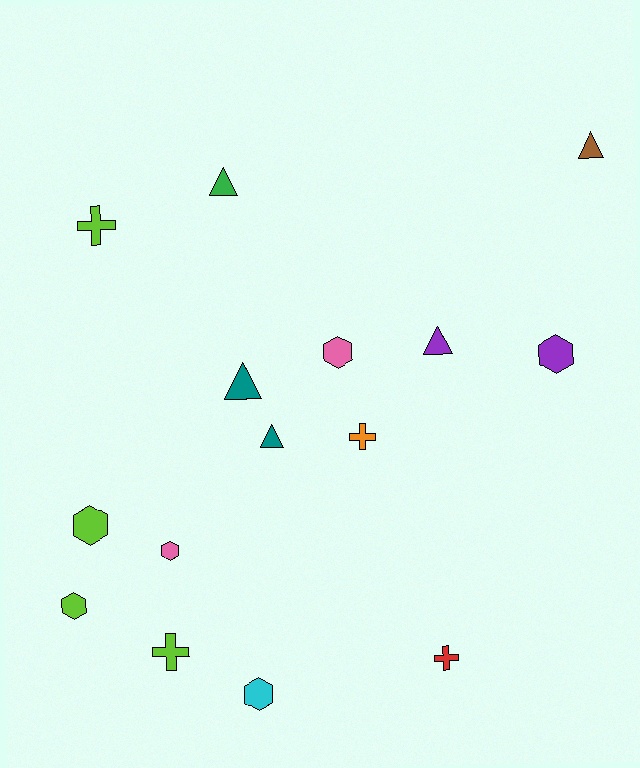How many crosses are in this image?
There are 4 crosses.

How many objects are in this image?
There are 15 objects.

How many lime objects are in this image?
There are 4 lime objects.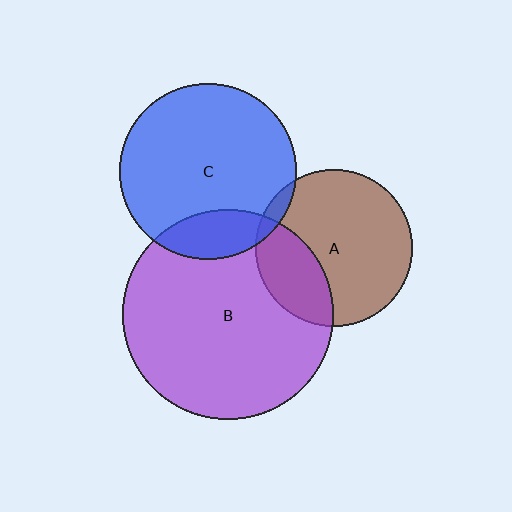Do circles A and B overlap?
Yes.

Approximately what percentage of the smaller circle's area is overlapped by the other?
Approximately 30%.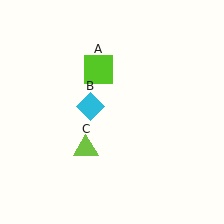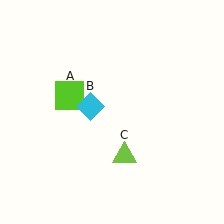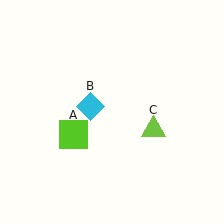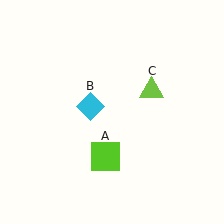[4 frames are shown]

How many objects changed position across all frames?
2 objects changed position: lime square (object A), lime triangle (object C).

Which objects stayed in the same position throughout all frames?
Cyan diamond (object B) remained stationary.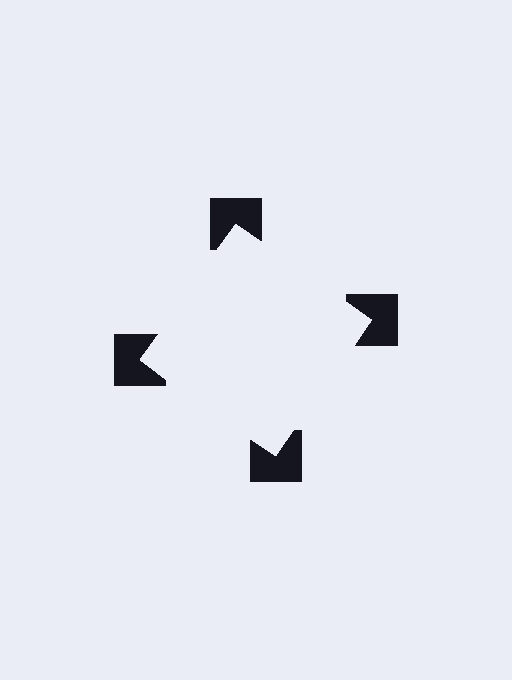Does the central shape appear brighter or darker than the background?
It typically appears slightly brighter than the background, even though no actual brightness change is drawn.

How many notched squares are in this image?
There are 4 — one at each vertex of the illusory square.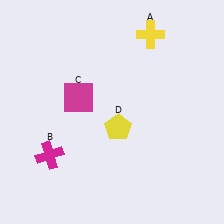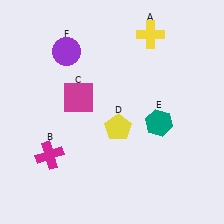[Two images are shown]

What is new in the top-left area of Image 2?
A purple circle (F) was added in the top-left area of Image 2.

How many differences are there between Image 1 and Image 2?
There are 2 differences between the two images.